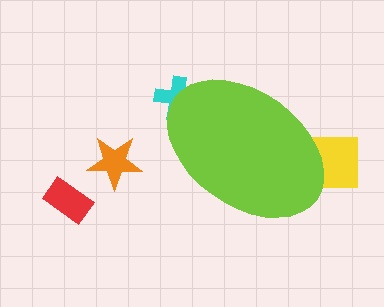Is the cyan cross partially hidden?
Yes, the cyan cross is partially hidden behind the lime ellipse.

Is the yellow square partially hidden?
Yes, the yellow square is partially hidden behind the lime ellipse.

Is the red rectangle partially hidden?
No, the red rectangle is fully visible.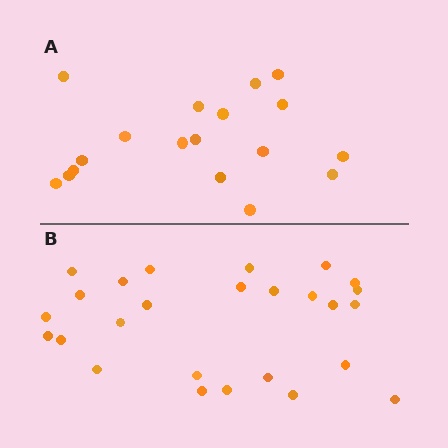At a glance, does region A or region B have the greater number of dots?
Region B (the bottom region) has more dots.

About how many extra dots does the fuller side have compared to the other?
Region B has roughly 8 or so more dots than region A.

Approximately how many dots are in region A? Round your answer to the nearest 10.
About 20 dots. (The exact count is 18, which rounds to 20.)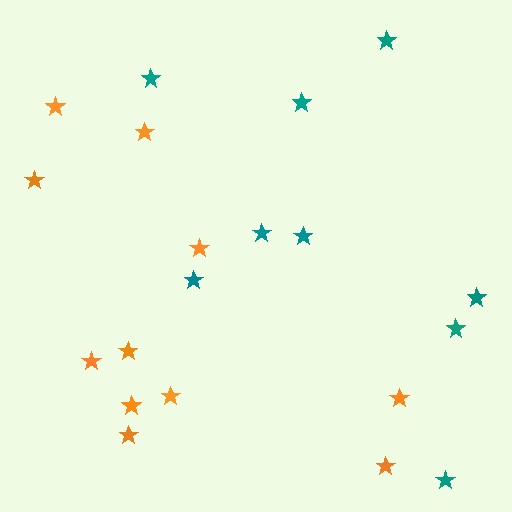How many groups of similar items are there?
There are 2 groups: one group of orange stars (11) and one group of teal stars (9).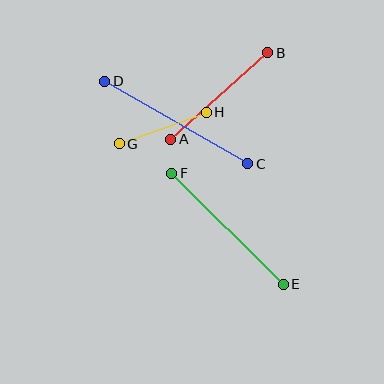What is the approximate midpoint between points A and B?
The midpoint is at approximately (219, 96) pixels.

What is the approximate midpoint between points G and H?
The midpoint is at approximately (163, 128) pixels.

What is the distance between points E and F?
The distance is approximately 157 pixels.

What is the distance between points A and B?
The distance is approximately 130 pixels.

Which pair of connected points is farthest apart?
Points C and D are farthest apart.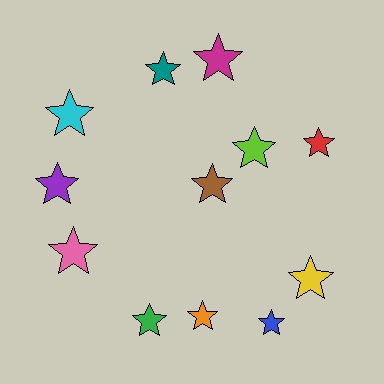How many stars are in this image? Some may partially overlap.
There are 12 stars.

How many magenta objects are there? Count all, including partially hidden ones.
There is 1 magenta object.